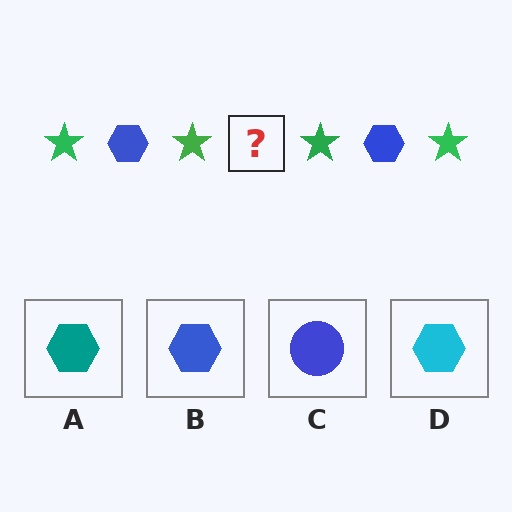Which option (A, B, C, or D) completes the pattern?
B.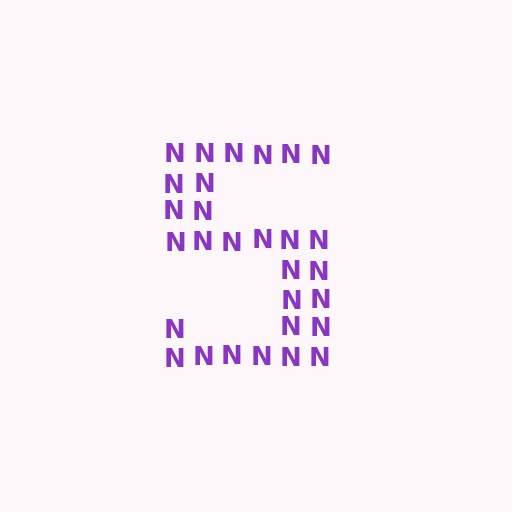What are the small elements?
The small elements are letter N's.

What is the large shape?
The large shape is the digit 5.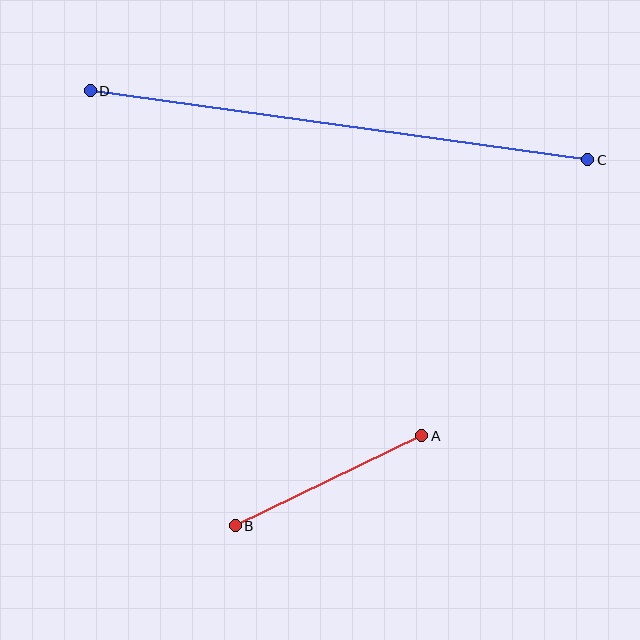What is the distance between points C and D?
The distance is approximately 502 pixels.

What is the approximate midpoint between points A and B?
The midpoint is at approximately (328, 481) pixels.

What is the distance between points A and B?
The distance is approximately 207 pixels.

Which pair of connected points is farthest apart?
Points C and D are farthest apart.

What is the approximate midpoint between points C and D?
The midpoint is at approximately (339, 125) pixels.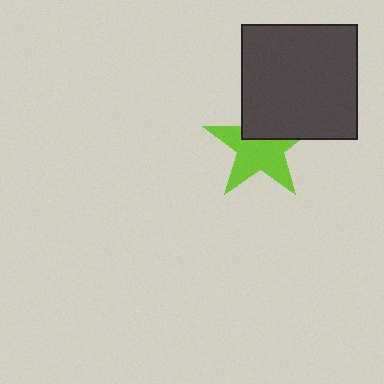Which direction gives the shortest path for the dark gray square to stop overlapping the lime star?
Moving up gives the shortest separation.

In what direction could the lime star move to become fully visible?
The lime star could move down. That would shift it out from behind the dark gray square entirely.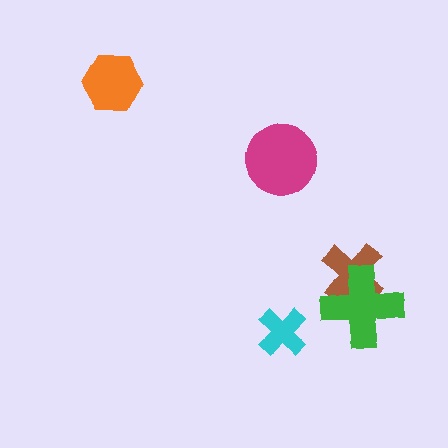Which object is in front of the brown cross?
The green cross is in front of the brown cross.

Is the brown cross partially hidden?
Yes, it is partially covered by another shape.